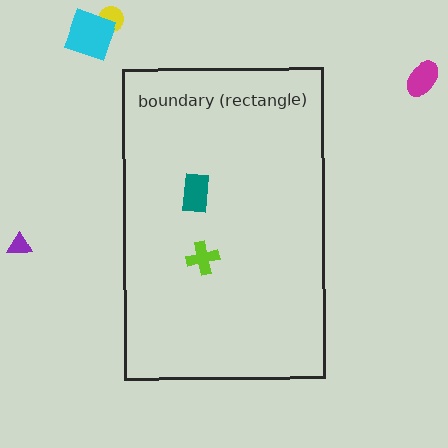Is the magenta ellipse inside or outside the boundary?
Outside.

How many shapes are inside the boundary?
2 inside, 4 outside.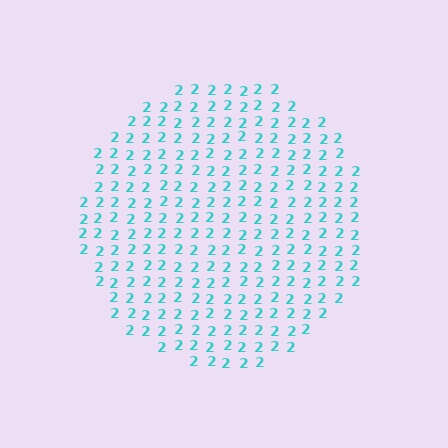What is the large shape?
The large shape is a circle.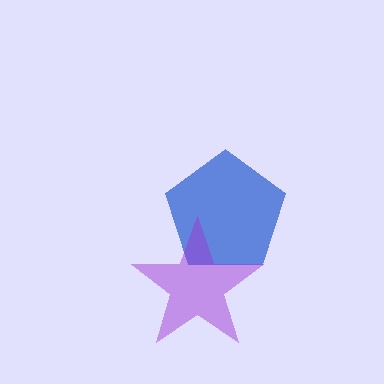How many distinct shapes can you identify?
There are 2 distinct shapes: a blue pentagon, a purple star.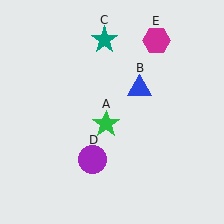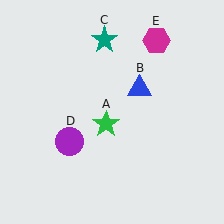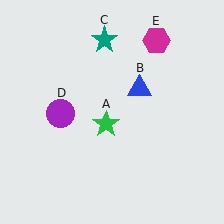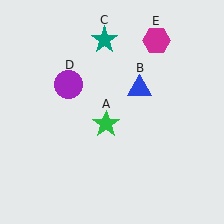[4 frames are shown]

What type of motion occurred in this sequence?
The purple circle (object D) rotated clockwise around the center of the scene.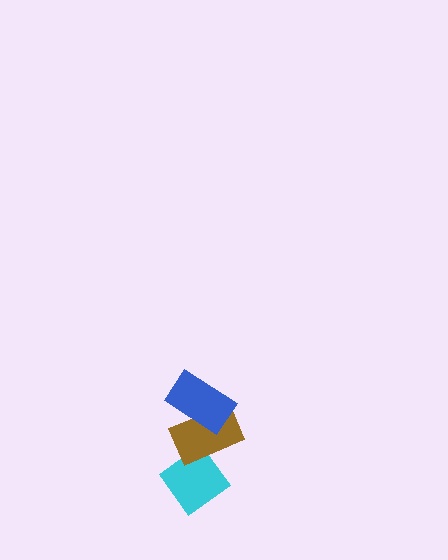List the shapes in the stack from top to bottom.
From top to bottom: the blue rectangle, the brown rectangle, the cyan diamond.